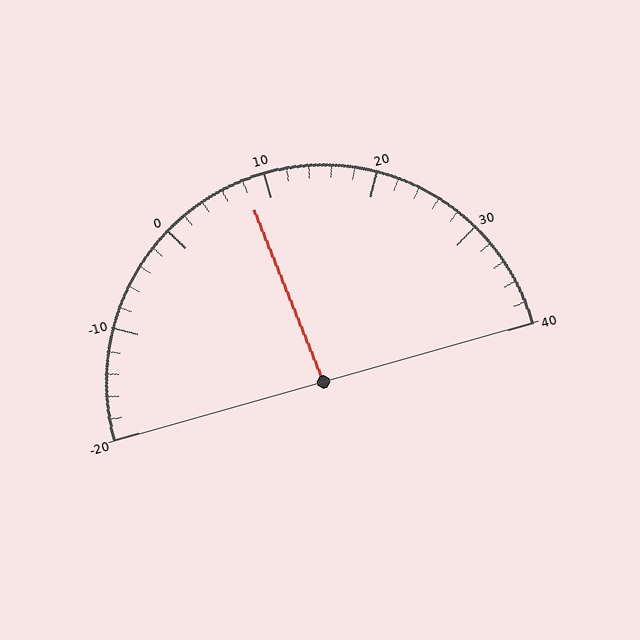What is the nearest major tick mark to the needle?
The nearest major tick mark is 10.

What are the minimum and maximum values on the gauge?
The gauge ranges from -20 to 40.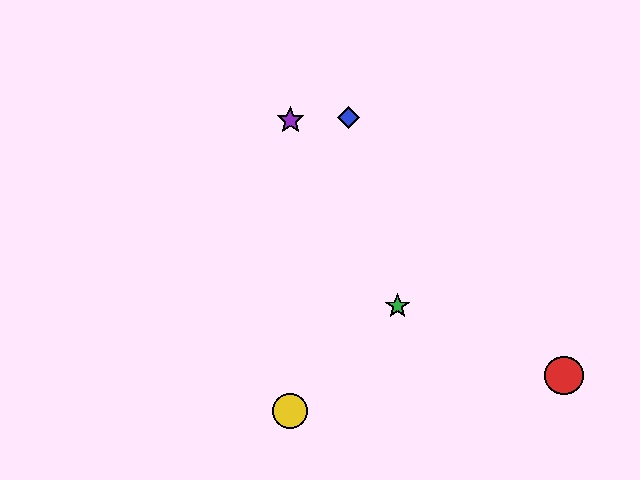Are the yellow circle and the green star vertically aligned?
No, the yellow circle is at x≈290 and the green star is at x≈397.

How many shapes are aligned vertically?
2 shapes (the yellow circle, the purple star) are aligned vertically.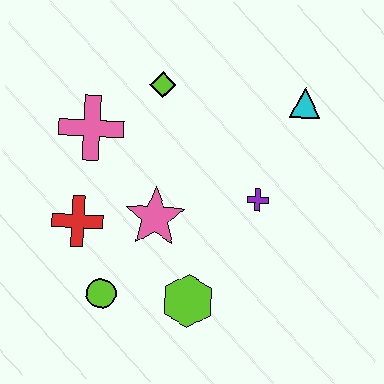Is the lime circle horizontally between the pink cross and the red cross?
No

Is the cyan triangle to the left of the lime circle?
No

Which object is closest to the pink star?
The red cross is closest to the pink star.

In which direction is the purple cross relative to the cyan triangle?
The purple cross is below the cyan triangle.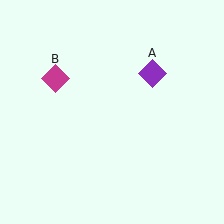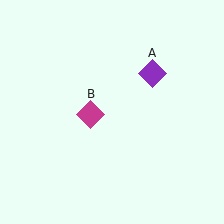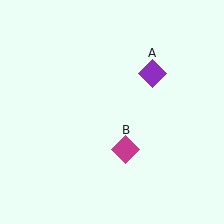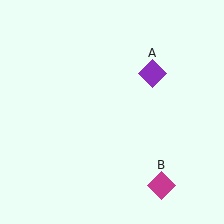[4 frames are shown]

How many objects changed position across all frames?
1 object changed position: magenta diamond (object B).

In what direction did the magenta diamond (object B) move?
The magenta diamond (object B) moved down and to the right.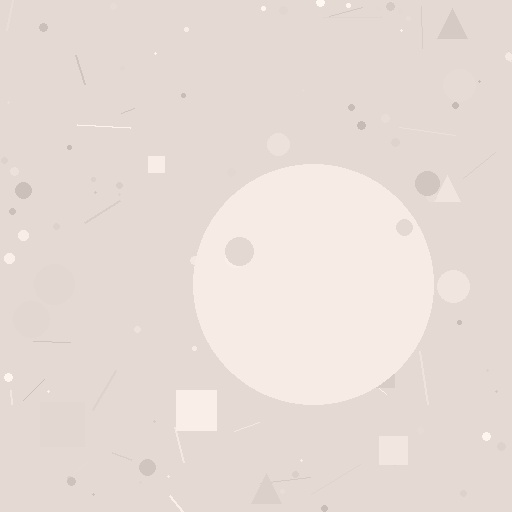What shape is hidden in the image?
A circle is hidden in the image.